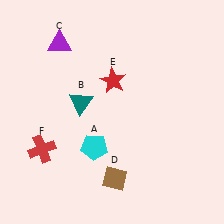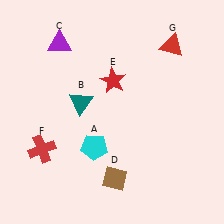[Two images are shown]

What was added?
A red triangle (G) was added in Image 2.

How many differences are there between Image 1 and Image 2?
There is 1 difference between the two images.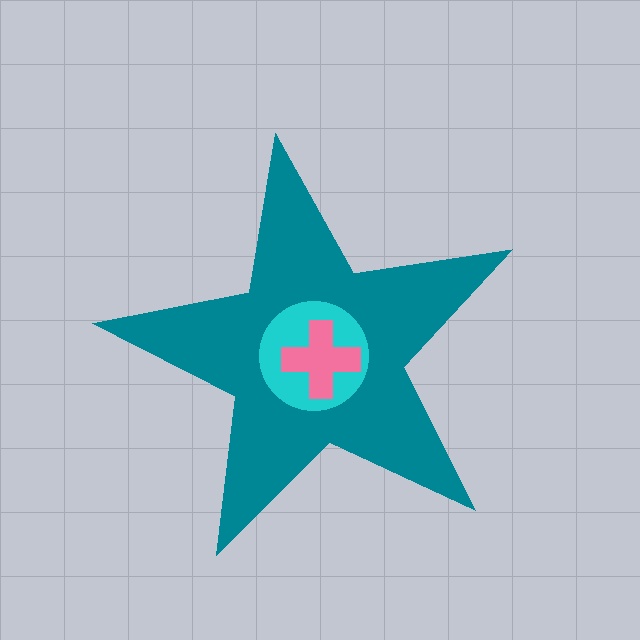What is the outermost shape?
The teal star.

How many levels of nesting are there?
3.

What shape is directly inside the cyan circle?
The pink cross.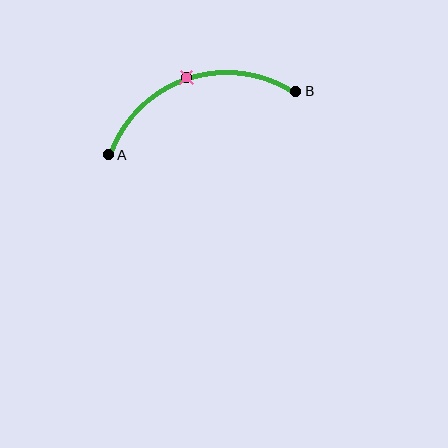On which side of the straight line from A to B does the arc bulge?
The arc bulges above the straight line connecting A and B.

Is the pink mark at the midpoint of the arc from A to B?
Yes. The pink mark lies on the arc at equal arc-length from both A and B — it is the arc midpoint.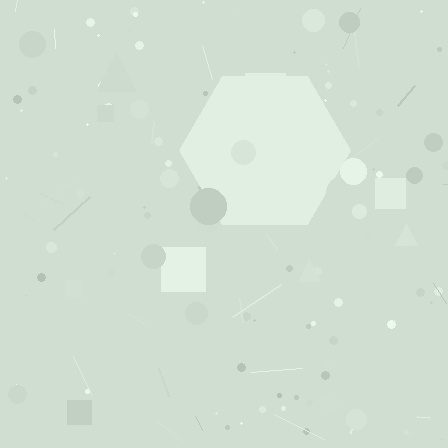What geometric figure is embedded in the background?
A hexagon is embedded in the background.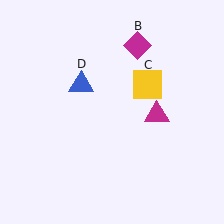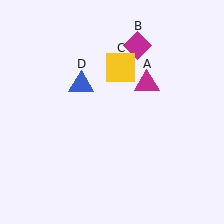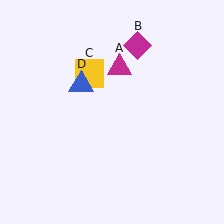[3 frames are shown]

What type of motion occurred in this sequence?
The magenta triangle (object A), yellow square (object C) rotated counterclockwise around the center of the scene.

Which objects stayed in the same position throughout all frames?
Magenta diamond (object B) and blue triangle (object D) remained stationary.